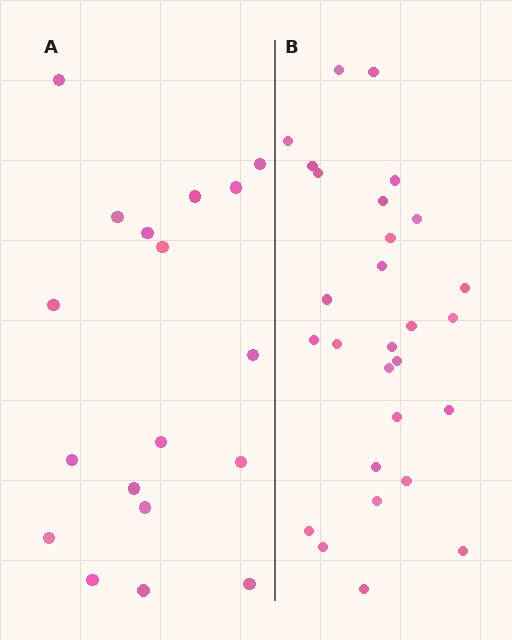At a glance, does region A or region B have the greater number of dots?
Region B (the right region) has more dots.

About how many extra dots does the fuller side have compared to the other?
Region B has roughly 10 or so more dots than region A.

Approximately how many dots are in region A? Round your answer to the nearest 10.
About 20 dots. (The exact count is 18, which rounds to 20.)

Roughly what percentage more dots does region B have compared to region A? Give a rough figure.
About 55% more.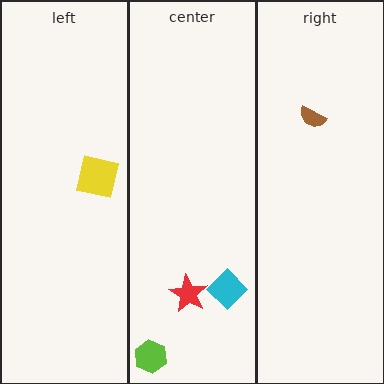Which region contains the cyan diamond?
The center region.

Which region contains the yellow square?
The left region.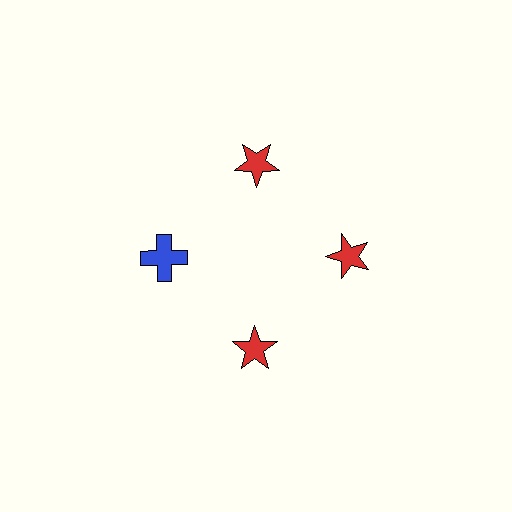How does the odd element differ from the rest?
It differs in both color (blue instead of red) and shape (cross instead of star).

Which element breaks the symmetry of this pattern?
The blue cross at roughly the 9 o'clock position breaks the symmetry. All other shapes are red stars.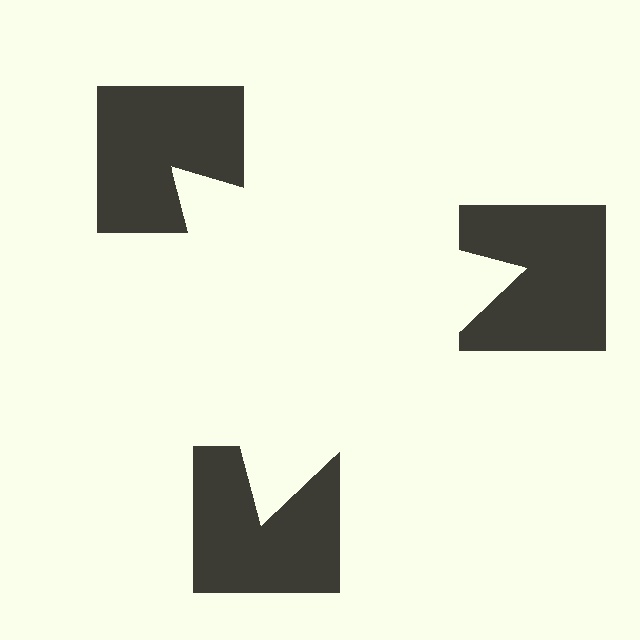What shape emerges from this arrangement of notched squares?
An illusory triangle — its edges are inferred from the aligned wedge cuts in the notched squares, not physically drawn.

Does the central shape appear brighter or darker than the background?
It typically appears slightly brighter than the background, even though no actual brightness change is drawn.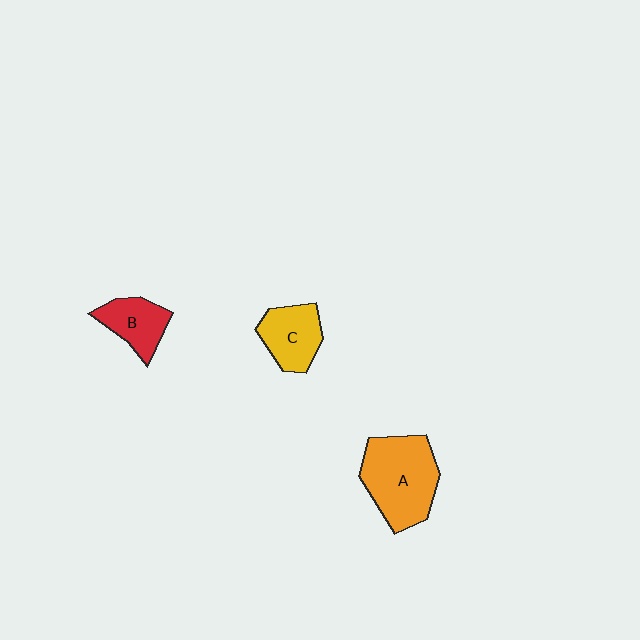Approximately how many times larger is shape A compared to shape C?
Approximately 1.7 times.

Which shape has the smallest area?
Shape B (red).